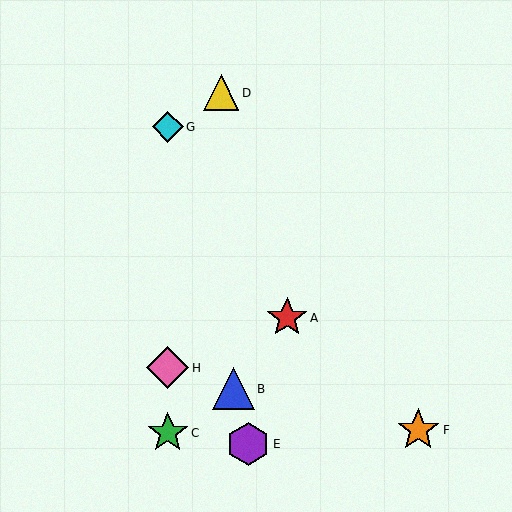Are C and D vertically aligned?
No, C is at x≈168 and D is at x≈221.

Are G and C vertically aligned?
Yes, both are at x≈168.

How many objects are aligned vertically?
3 objects (C, G, H) are aligned vertically.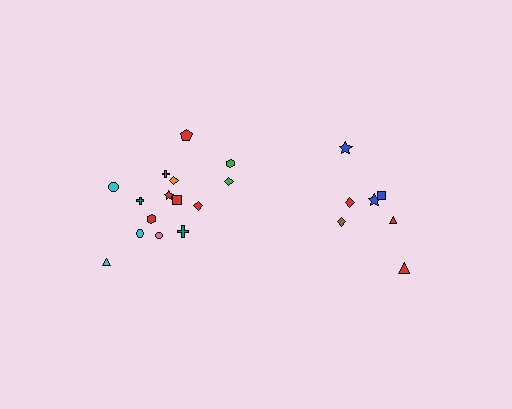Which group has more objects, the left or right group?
The left group.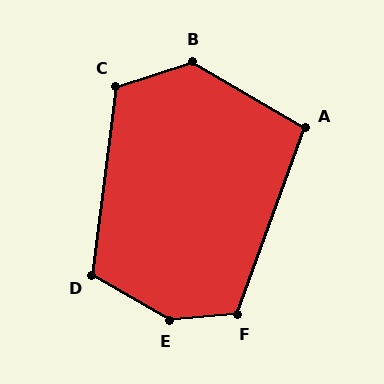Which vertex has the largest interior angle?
E, at approximately 145 degrees.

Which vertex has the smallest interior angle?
A, at approximately 100 degrees.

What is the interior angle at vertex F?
Approximately 115 degrees (obtuse).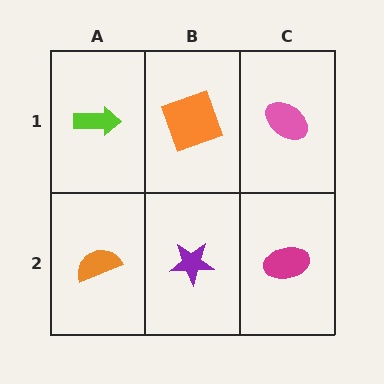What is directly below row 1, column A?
An orange semicircle.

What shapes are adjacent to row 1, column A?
An orange semicircle (row 2, column A), an orange square (row 1, column B).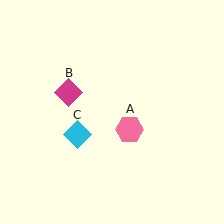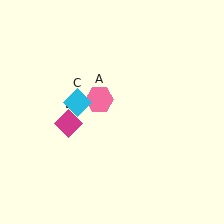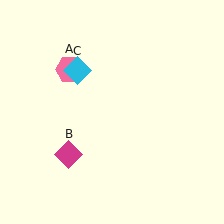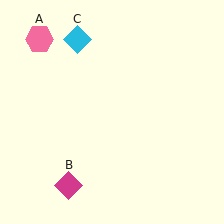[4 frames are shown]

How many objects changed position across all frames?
3 objects changed position: pink hexagon (object A), magenta diamond (object B), cyan diamond (object C).